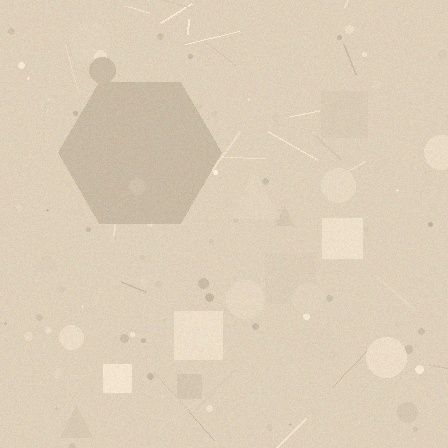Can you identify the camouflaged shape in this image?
The camouflaged shape is a hexagon.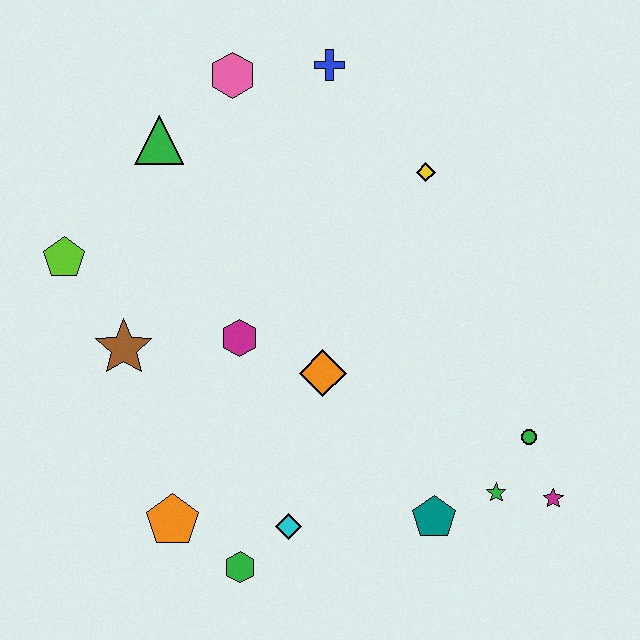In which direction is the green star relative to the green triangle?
The green star is below the green triangle.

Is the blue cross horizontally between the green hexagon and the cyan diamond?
No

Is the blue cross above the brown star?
Yes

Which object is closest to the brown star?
The lime pentagon is closest to the brown star.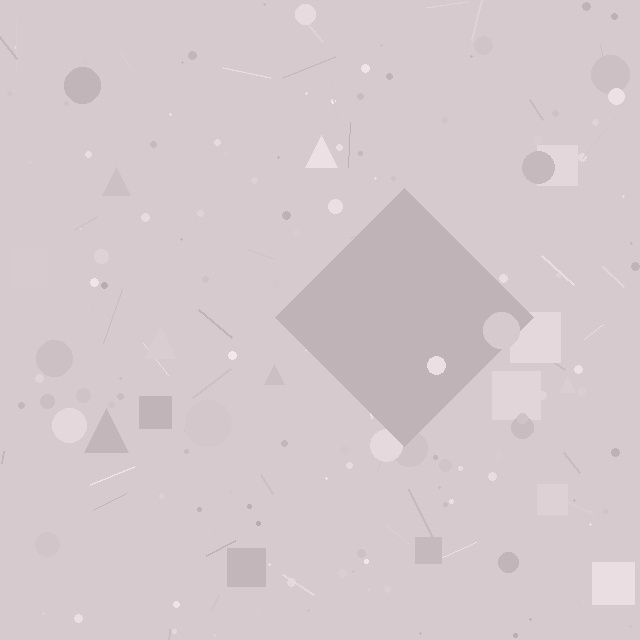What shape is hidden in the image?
A diamond is hidden in the image.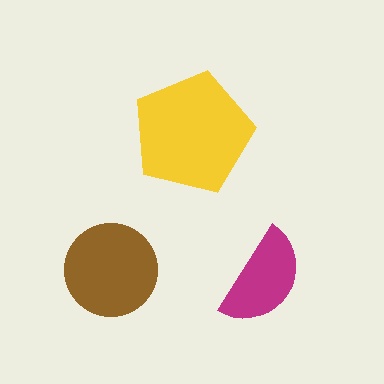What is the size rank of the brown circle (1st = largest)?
2nd.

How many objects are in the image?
There are 3 objects in the image.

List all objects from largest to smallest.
The yellow pentagon, the brown circle, the magenta semicircle.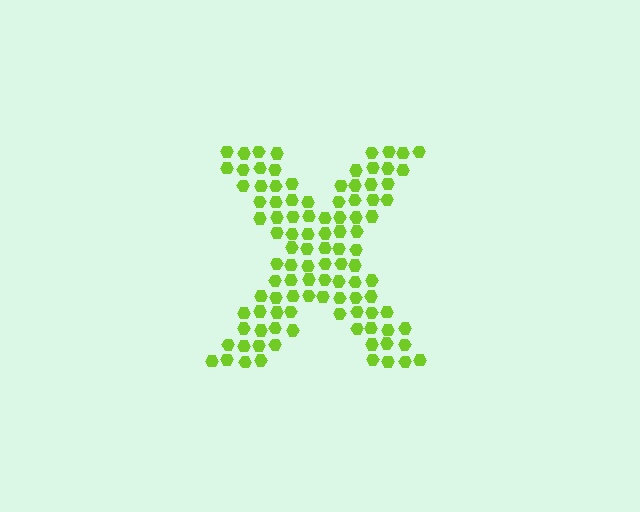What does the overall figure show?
The overall figure shows the letter X.